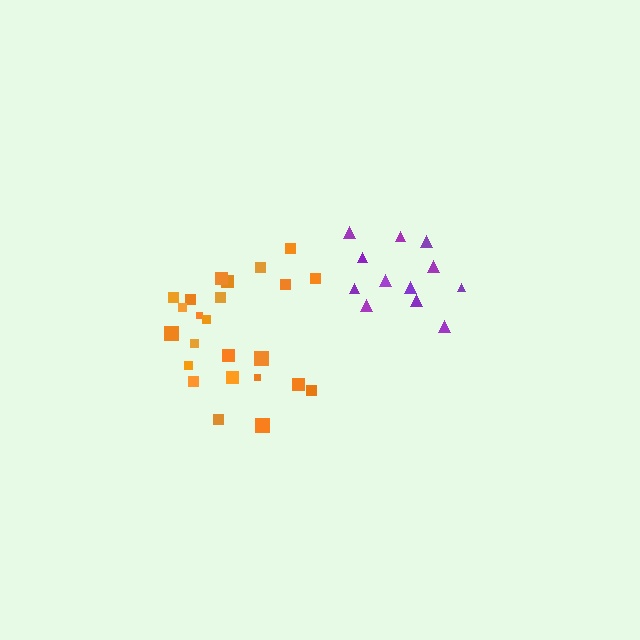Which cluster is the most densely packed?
Purple.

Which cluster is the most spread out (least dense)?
Orange.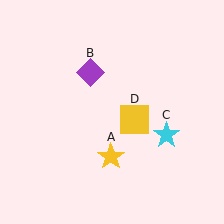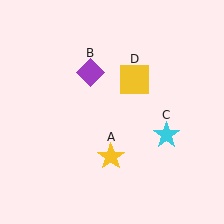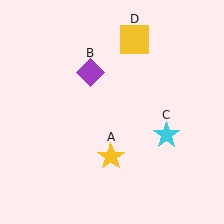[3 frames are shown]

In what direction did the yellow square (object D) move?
The yellow square (object D) moved up.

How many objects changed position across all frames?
1 object changed position: yellow square (object D).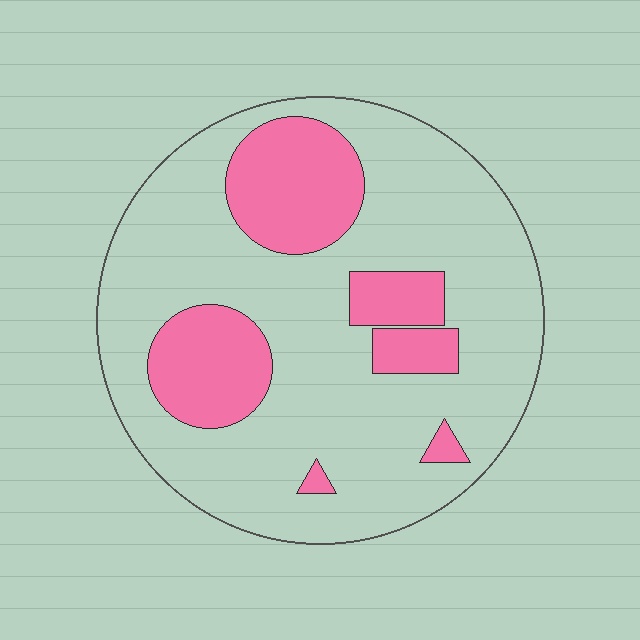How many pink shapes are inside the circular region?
6.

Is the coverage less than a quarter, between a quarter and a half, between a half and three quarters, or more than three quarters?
Less than a quarter.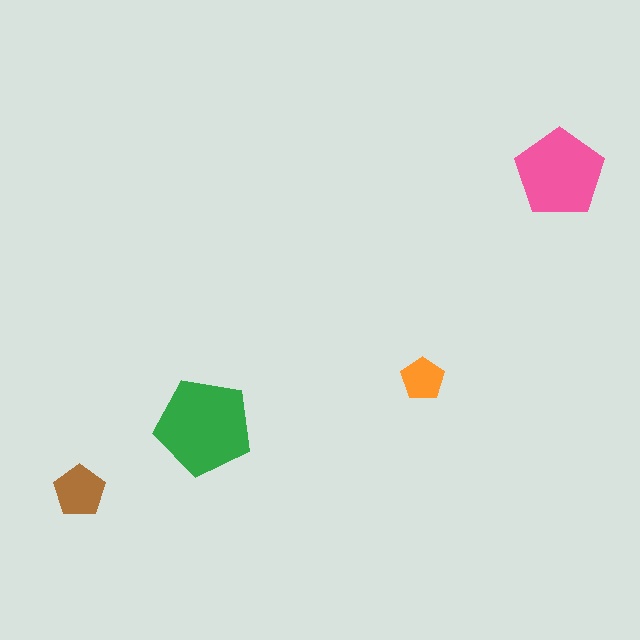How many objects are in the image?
There are 4 objects in the image.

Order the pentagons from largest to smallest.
the green one, the pink one, the brown one, the orange one.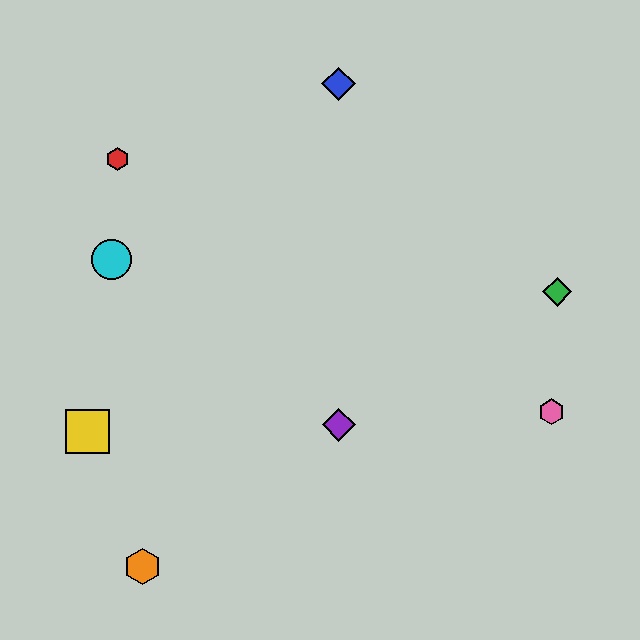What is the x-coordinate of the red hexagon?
The red hexagon is at x≈118.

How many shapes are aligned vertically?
2 shapes (the blue diamond, the purple diamond) are aligned vertically.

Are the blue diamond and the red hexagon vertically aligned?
No, the blue diamond is at x≈339 and the red hexagon is at x≈118.